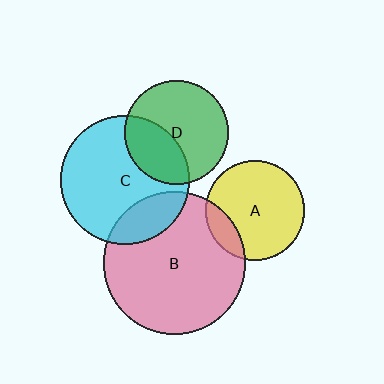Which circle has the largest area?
Circle B (pink).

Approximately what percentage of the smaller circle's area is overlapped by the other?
Approximately 35%.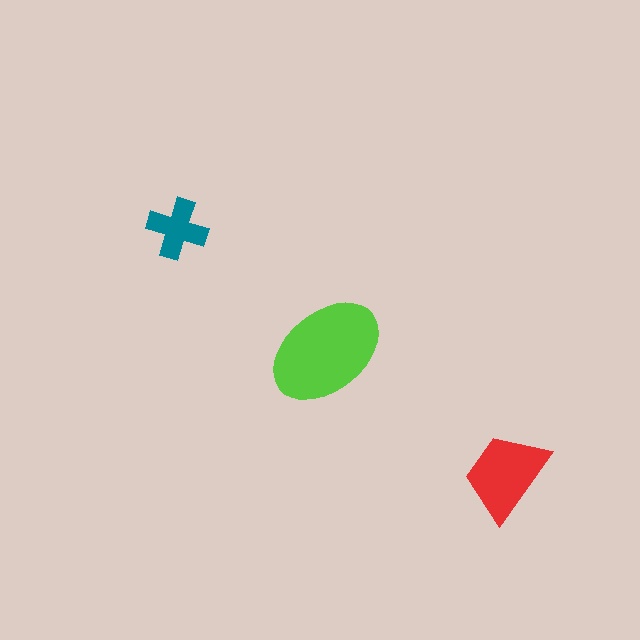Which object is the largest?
The lime ellipse.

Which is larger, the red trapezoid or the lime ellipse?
The lime ellipse.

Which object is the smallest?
The teal cross.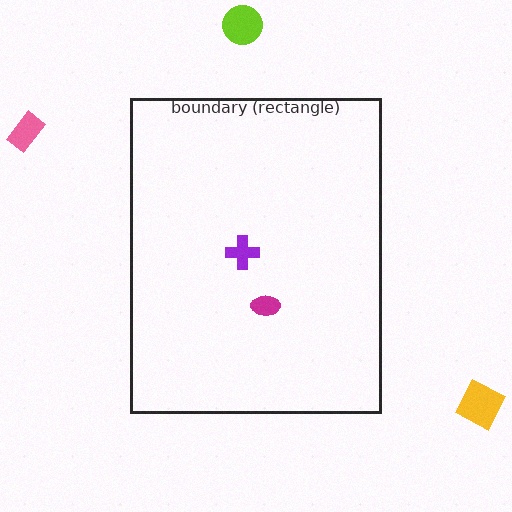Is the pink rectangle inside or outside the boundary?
Outside.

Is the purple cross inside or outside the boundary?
Inside.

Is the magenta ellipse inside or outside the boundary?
Inside.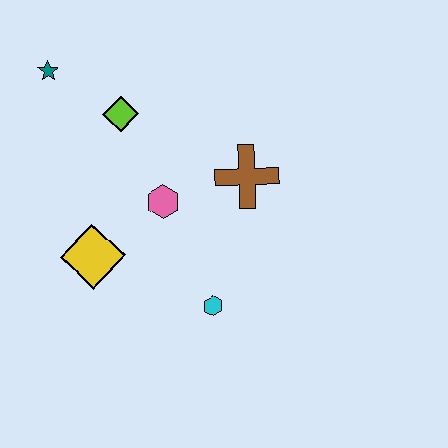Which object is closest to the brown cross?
The pink hexagon is closest to the brown cross.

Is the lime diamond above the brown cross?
Yes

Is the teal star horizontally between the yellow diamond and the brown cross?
No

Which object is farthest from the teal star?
The cyan hexagon is farthest from the teal star.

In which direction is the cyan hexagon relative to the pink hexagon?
The cyan hexagon is below the pink hexagon.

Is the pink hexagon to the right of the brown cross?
No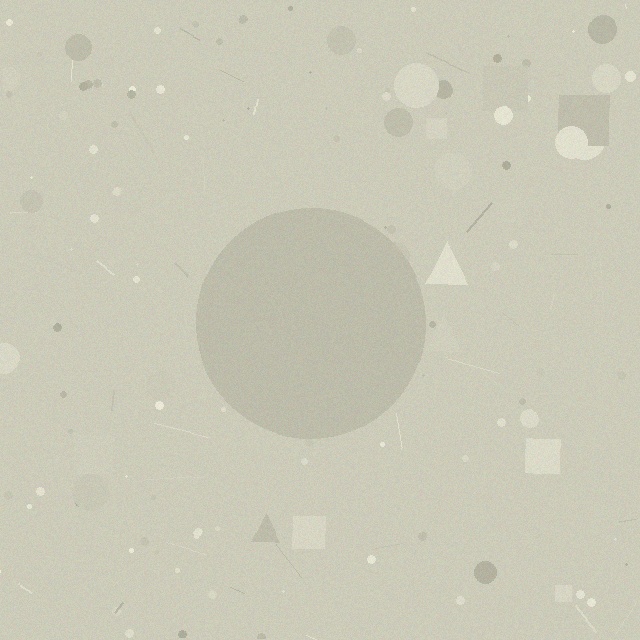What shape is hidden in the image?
A circle is hidden in the image.